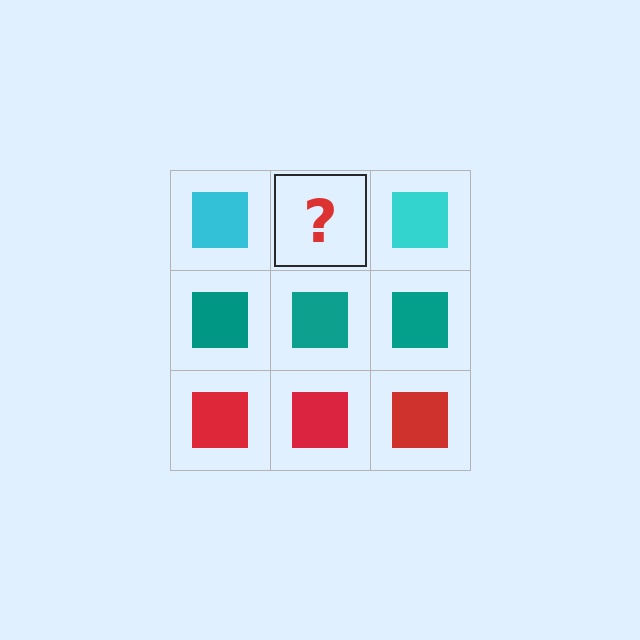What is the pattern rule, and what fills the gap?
The rule is that each row has a consistent color. The gap should be filled with a cyan square.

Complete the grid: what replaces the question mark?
The question mark should be replaced with a cyan square.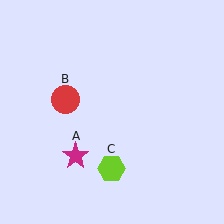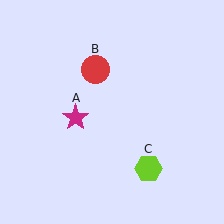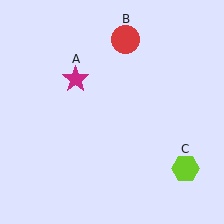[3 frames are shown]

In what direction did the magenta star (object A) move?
The magenta star (object A) moved up.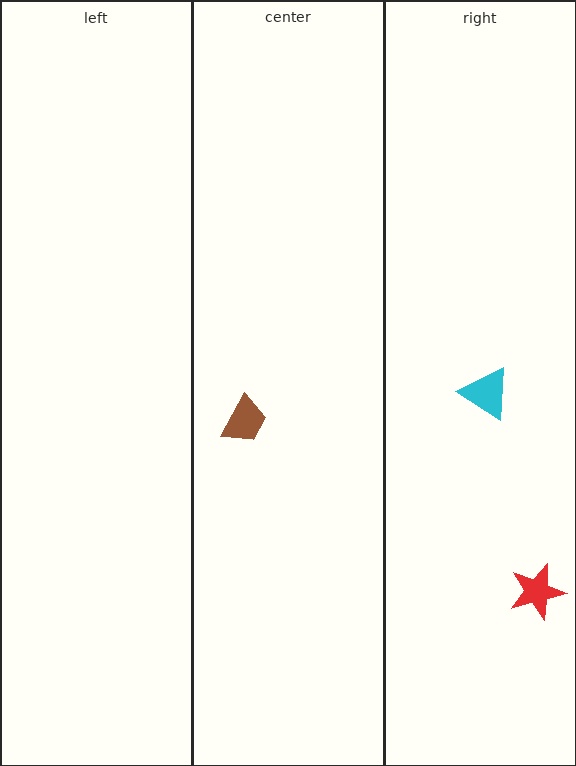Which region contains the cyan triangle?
The right region.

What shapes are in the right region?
The cyan triangle, the red star.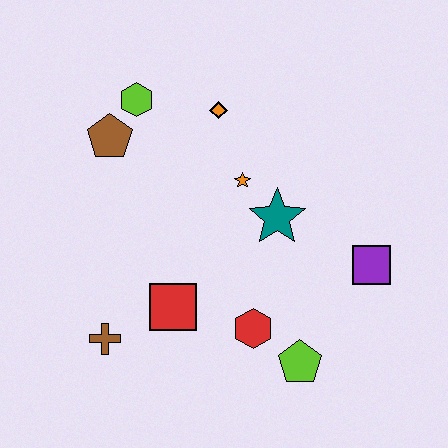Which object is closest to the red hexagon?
The lime pentagon is closest to the red hexagon.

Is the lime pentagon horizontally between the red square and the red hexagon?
No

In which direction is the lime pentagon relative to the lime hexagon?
The lime pentagon is below the lime hexagon.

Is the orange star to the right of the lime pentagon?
No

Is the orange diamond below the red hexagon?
No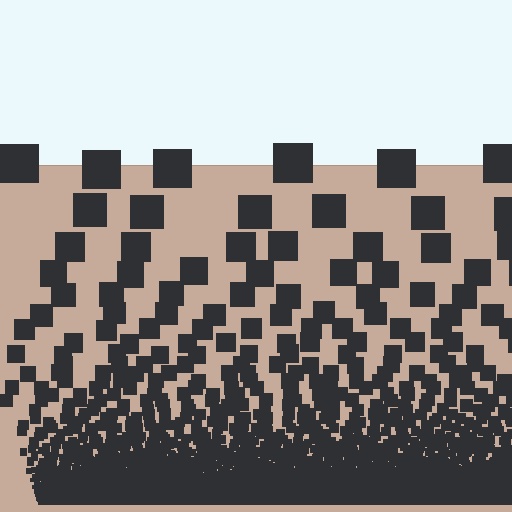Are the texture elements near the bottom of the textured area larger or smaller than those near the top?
Smaller. The gradient is inverted — elements near the bottom are smaller and denser.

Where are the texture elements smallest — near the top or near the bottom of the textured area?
Near the bottom.